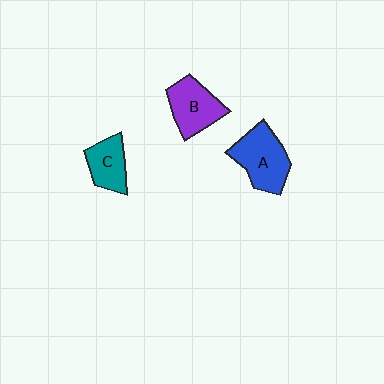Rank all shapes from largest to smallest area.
From largest to smallest: A (blue), B (purple), C (teal).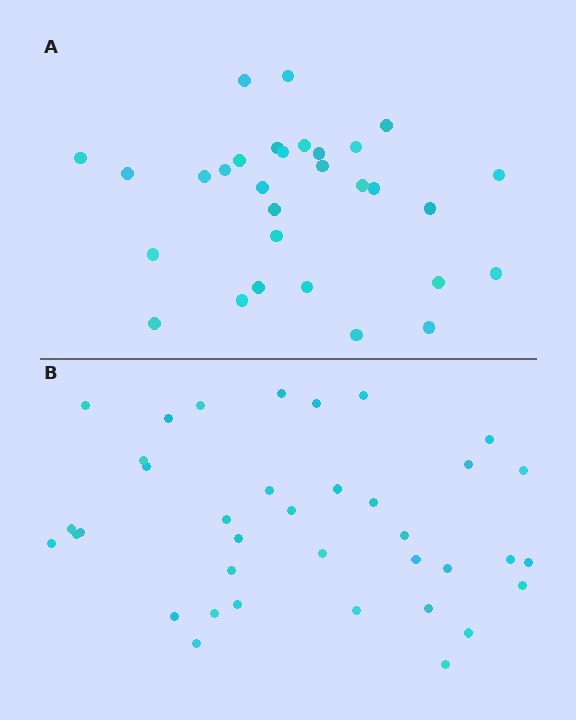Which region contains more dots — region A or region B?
Region B (the bottom region) has more dots.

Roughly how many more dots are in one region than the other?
Region B has roughly 8 or so more dots than region A.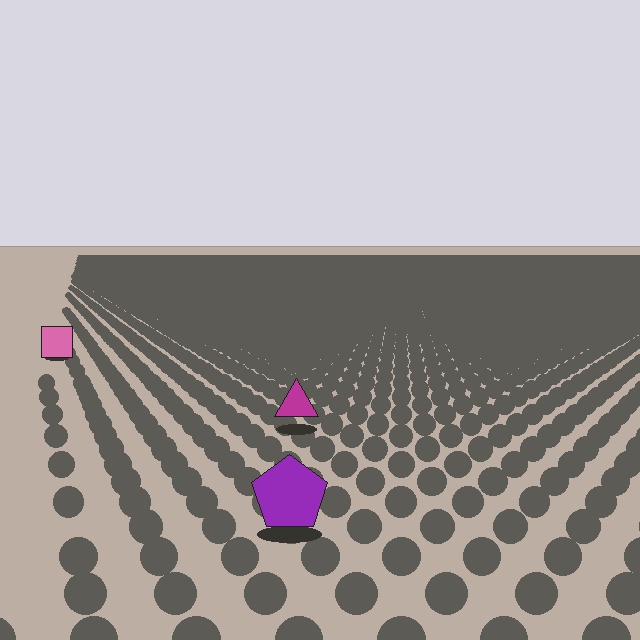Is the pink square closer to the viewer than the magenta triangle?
No. The magenta triangle is closer — you can tell from the texture gradient: the ground texture is coarser near it.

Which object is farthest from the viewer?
The pink square is farthest from the viewer. It appears smaller and the ground texture around it is denser.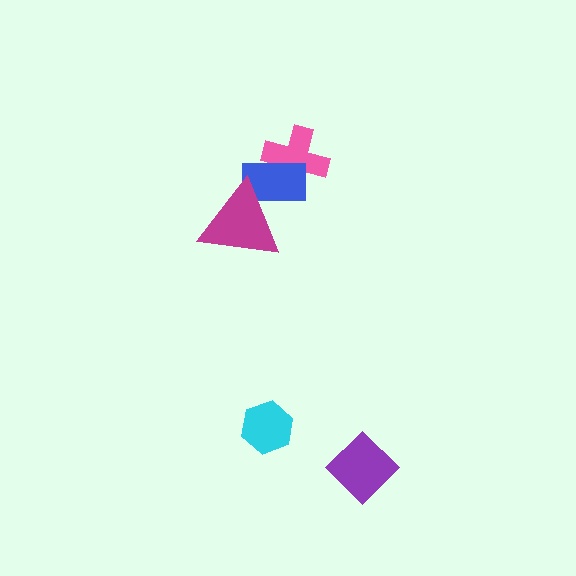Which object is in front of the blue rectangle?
The magenta triangle is in front of the blue rectangle.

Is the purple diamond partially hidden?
No, no other shape covers it.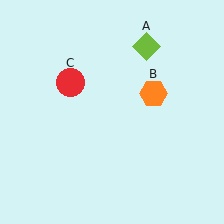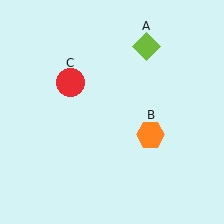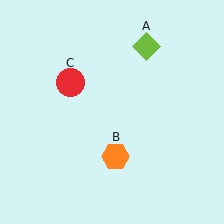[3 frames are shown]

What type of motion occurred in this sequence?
The orange hexagon (object B) rotated clockwise around the center of the scene.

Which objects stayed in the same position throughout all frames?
Lime diamond (object A) and red circle (object C) remained stationary.